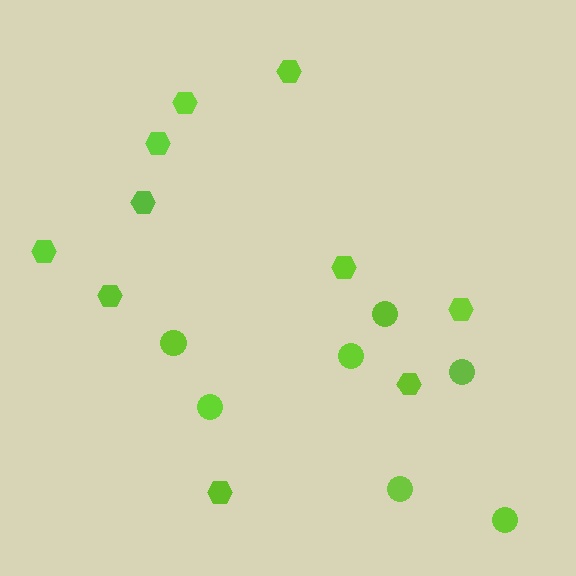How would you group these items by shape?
There are 2 groups: one group of hexagons (10) and one group of circles (7).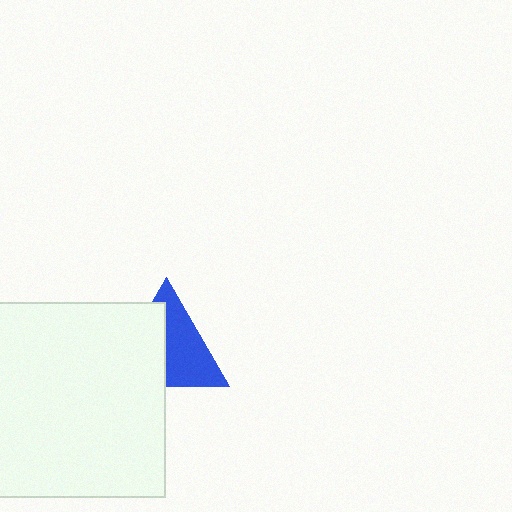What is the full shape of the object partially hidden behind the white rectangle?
The partially hidden object is a blue triangle.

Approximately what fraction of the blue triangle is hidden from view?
Roughly 46% of the blue triangle is hidden behind the white rectangle.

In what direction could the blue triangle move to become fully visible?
The blue triangle could move right. That would shift it out from behind the white rectangle entirely.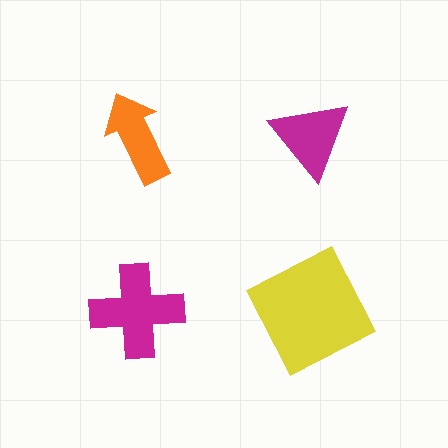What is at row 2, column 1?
A magenta cross.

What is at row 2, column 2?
A yellow square.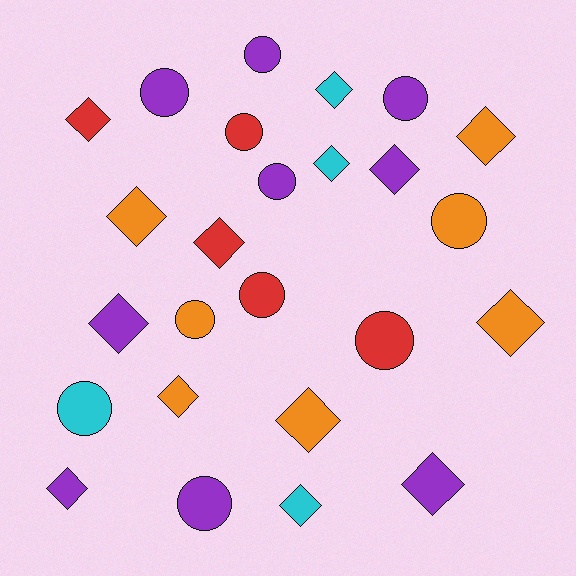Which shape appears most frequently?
Diamond, with 14 objects.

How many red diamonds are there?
There are 2 red diamonds.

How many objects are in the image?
There are 25 objects.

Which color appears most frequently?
Purple, with 9 objects.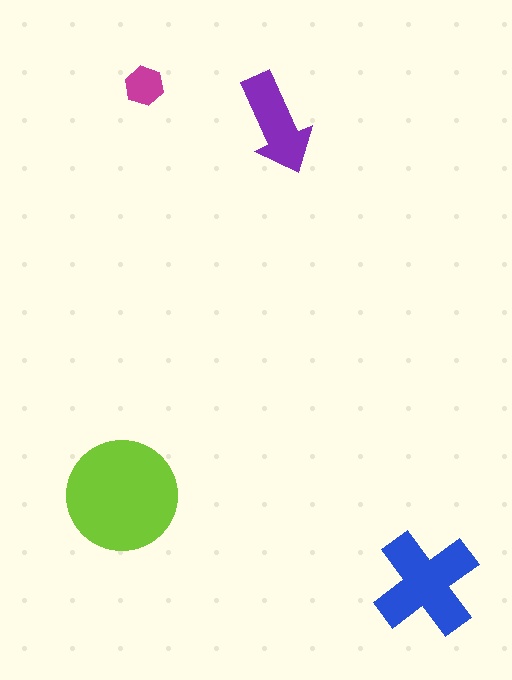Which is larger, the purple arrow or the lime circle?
The lime circle.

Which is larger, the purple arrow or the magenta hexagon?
The purple arrow.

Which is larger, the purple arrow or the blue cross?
The blue cross.